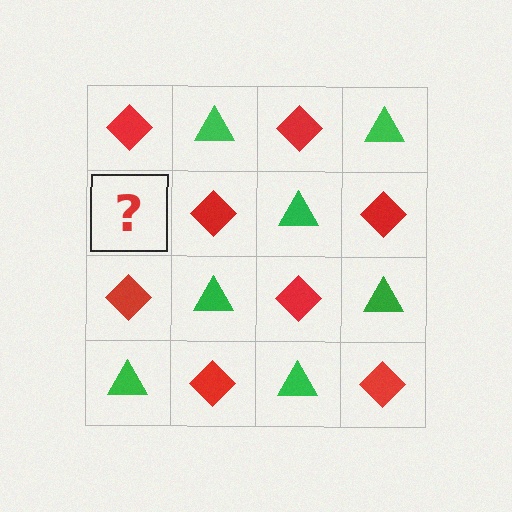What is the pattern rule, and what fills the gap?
The rule is that it alternates red diamond and green triangle in a checkerboard pattern. The gap should be filled with a green triangle.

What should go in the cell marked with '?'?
The missing cell should contain a green triangle.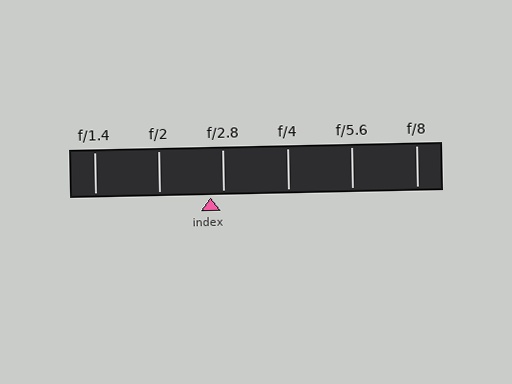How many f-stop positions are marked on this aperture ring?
There are 6 f-stop positions marked.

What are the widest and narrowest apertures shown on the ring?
The widest aperture shown is f/1.4 and the narrowest is f/8.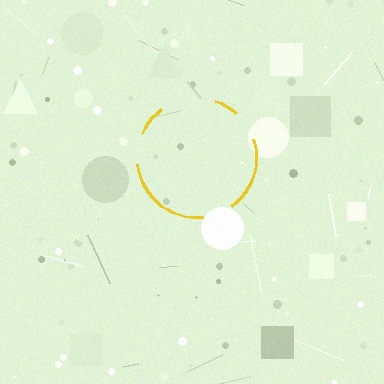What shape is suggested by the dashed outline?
The dashed outline suggests a circle.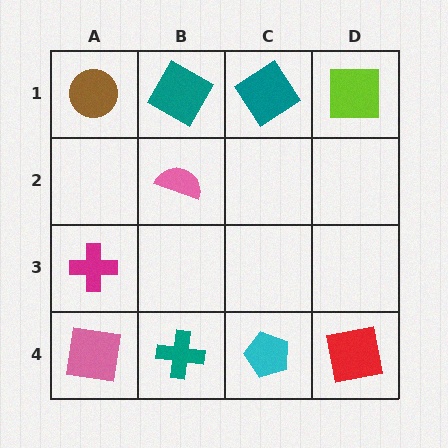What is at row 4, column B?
A teal cross.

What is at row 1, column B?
A teal diamond.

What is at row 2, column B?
A pink semicircle.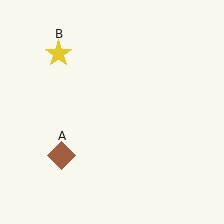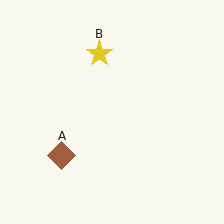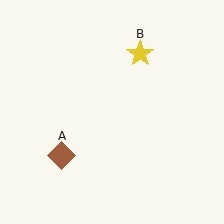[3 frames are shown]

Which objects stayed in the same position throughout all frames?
Brown diamond (object A) remained stationary.